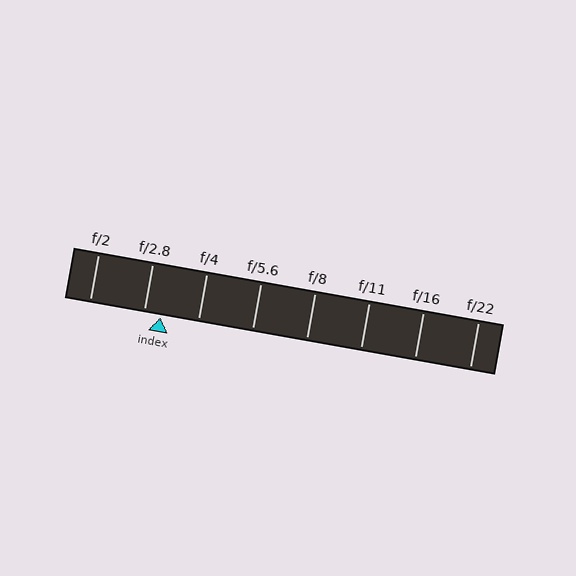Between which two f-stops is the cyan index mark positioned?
The index mark is between f/2.8 and f/4.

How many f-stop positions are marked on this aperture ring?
There are 8 f-stop positions marked.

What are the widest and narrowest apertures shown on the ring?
The widest aperture shown is f/2 and the narrowest is f/22.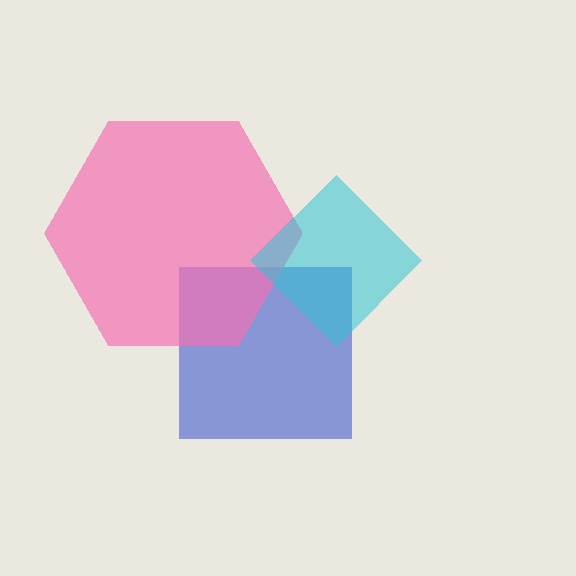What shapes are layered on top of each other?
The layered shapes are: a blue square, a pink hexagon, a cyan diamond.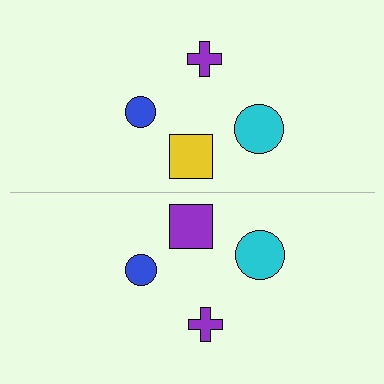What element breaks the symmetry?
The purple square on the bottom side breaks the symmetry — its mirror counterpart is yellow.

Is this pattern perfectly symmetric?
No, the pattern is not perfectly symmetric. The purple square on the bottom side breaks the symmetry — its mirror counterpart is yellow.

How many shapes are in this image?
There are 8 shapes in this image.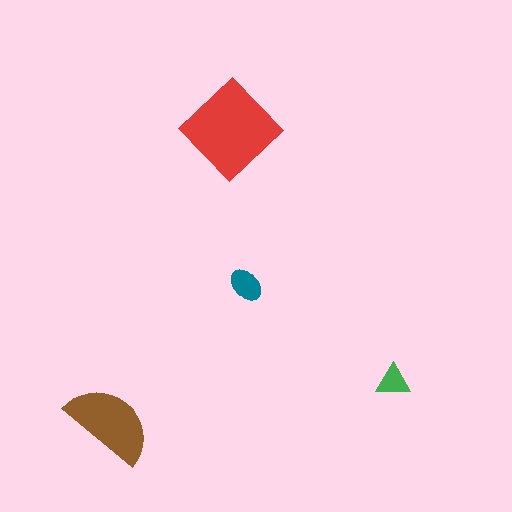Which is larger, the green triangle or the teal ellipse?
The teal ellipse.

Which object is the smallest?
The green triangle.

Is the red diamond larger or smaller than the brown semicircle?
Larger.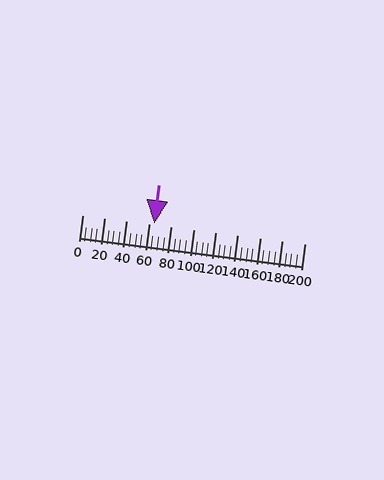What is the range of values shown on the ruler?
The ruler shows values from 0 to 200.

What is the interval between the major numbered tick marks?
The major tick marks are spaced 20 units apart.